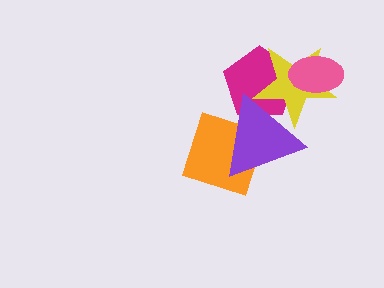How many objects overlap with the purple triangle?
3 objects overlap with the purple triangle.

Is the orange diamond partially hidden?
Yes, it is partially covered by another shape.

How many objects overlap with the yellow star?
3 objects overlap with the yellow star.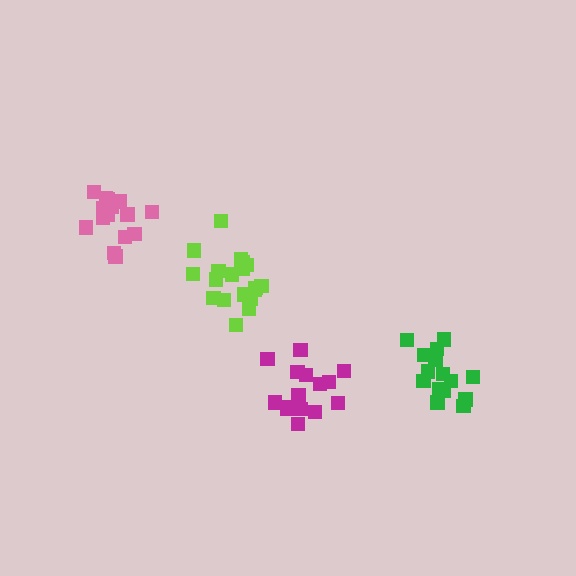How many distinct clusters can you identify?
There are 4 distinct clusters.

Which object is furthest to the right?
The green cluster is rightmost.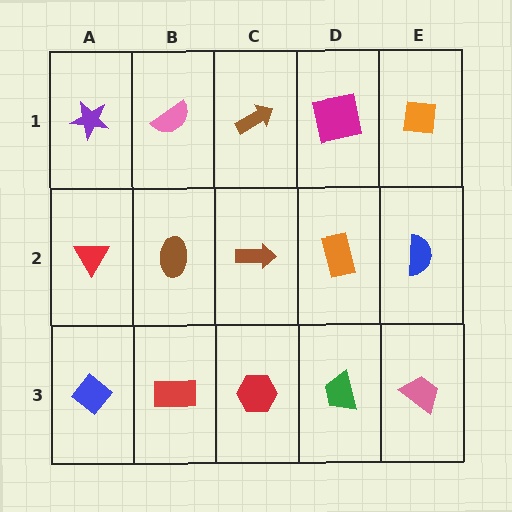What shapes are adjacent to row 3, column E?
A blue semicircle (row 2, column E), a green trapezoid (row 3, column D).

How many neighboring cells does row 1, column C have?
3.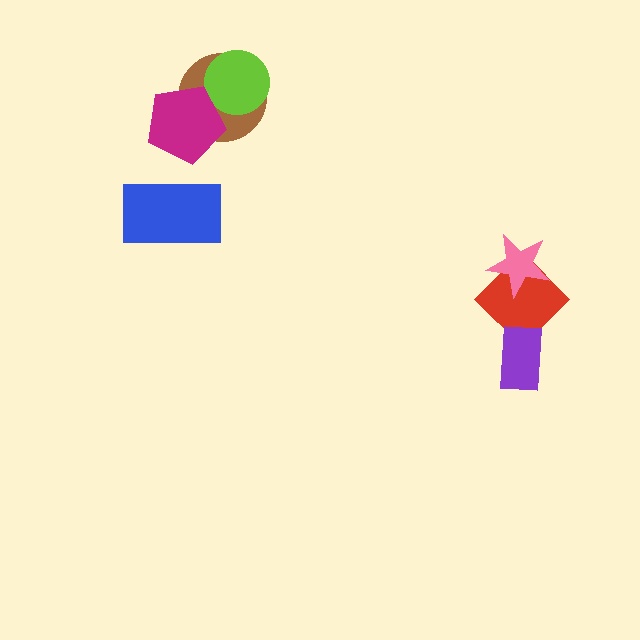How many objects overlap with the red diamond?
2 objects overlap with the red diamond.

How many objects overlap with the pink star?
1 object overlaps with the pink star.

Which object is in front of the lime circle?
The magenta pentagon is in front of the lime circle.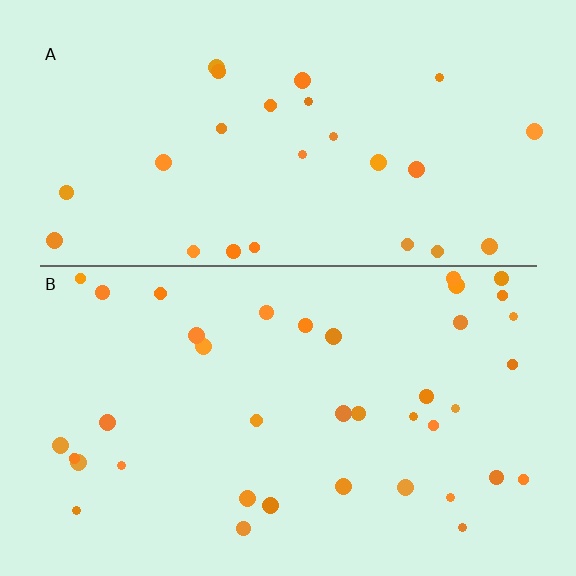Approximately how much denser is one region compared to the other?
Approximately 1.5× — region B over region A.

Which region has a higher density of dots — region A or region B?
B (the bottom).